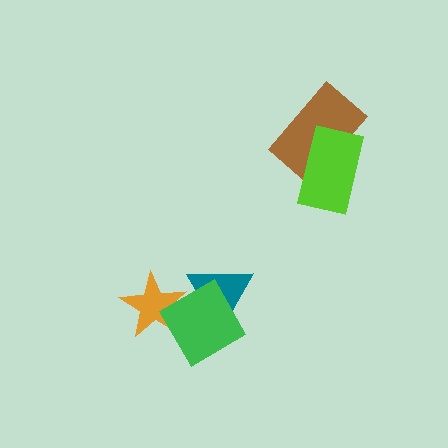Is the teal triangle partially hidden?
Yes, it is partially covered by another shape.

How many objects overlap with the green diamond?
2 objects overlap with the green diamond.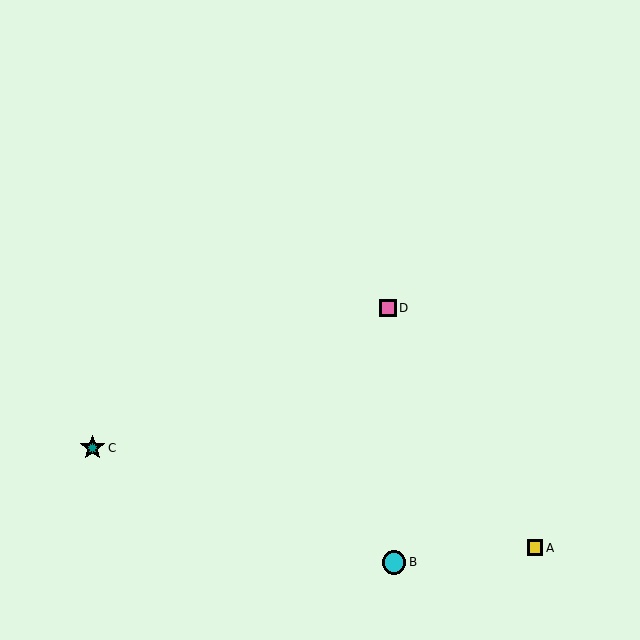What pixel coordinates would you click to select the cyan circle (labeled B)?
Click at (394, 562) to select the cyan circle B.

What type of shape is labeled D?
Shape D is a pink square.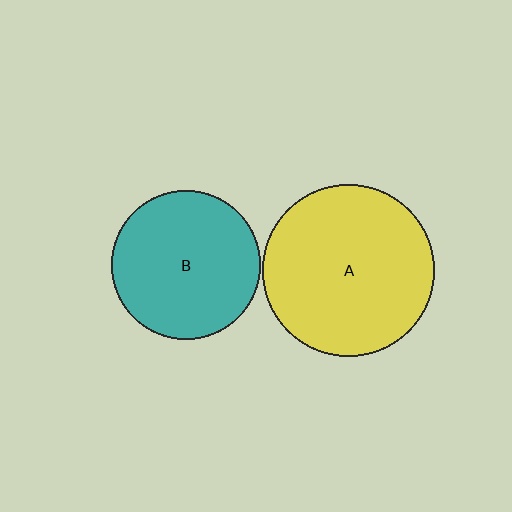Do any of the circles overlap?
No, none of the circles overlap.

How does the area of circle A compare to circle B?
Approximately 1.3 times.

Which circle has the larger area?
Circle A (yellow).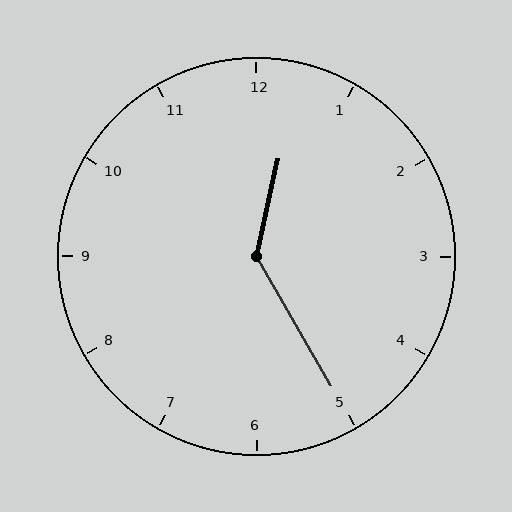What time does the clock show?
12:25.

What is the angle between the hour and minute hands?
Approximately 138 degrees.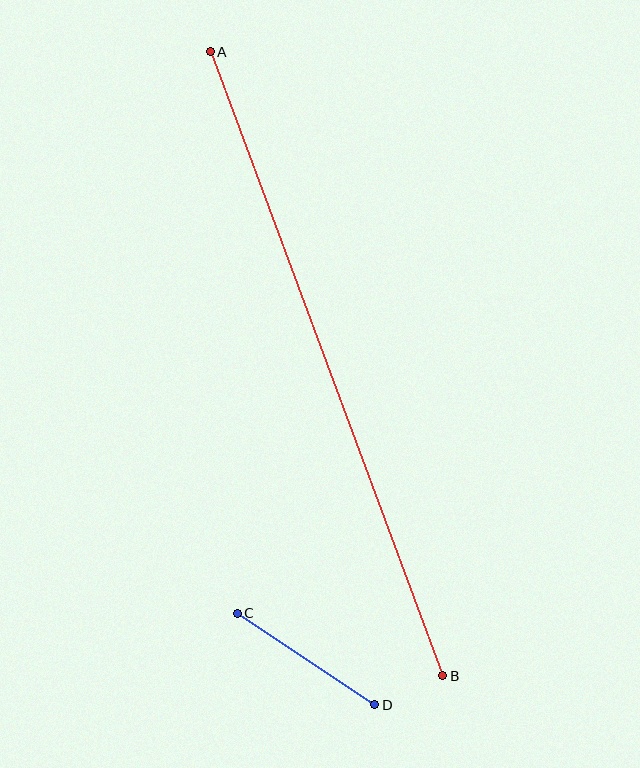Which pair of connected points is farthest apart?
Points A and B are farthest apart.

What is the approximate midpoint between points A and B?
The midpoint is at approximately (326, 364) pixels.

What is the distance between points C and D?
The distance is approximately 165 pixels.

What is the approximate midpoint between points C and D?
The midpoint is at approximately (306, 659) pixels.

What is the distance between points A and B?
The distance is approximately 666 pixels.